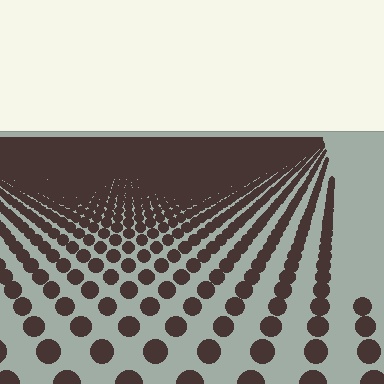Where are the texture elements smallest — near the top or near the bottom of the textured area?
Near the top.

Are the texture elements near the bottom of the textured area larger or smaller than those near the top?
Larger. Near the bottom, elements are closer to the viewer and appear at a bigger on-screen size.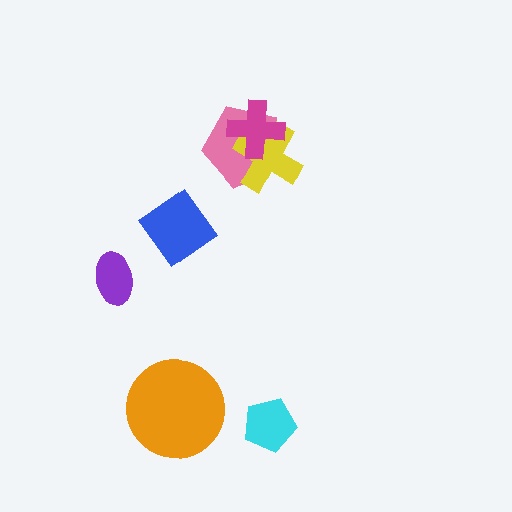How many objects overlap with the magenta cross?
2 objects overlap with the magenta cross.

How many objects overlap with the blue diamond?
0 objects overlap with the blue diamond.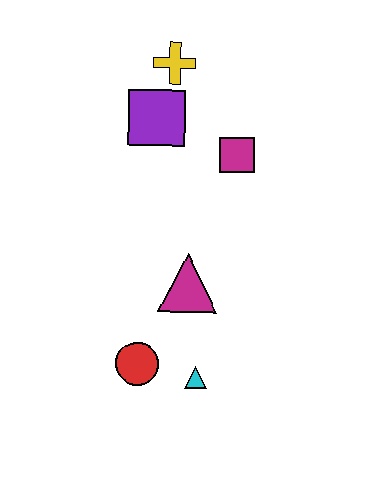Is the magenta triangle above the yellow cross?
No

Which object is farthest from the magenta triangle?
The yellow cross is farthest from the magenta triangle.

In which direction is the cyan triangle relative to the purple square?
The cyan triangle is below the purple square.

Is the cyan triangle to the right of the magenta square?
No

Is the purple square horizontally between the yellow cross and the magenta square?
No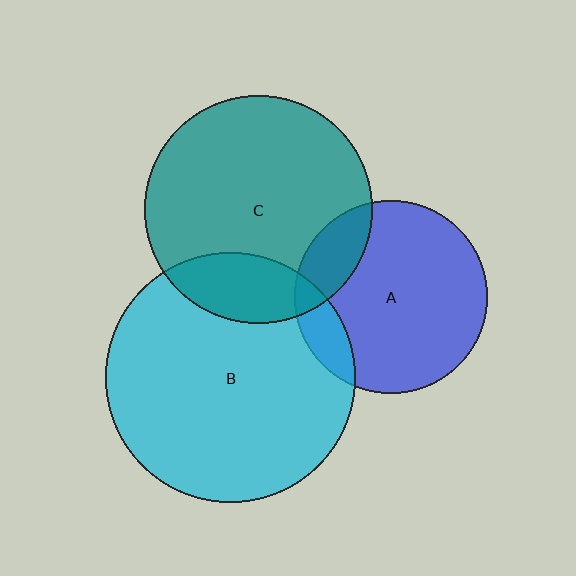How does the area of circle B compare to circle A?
Approximately 1.7 times.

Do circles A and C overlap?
Yes.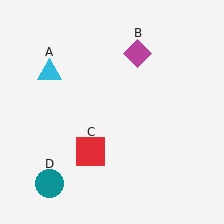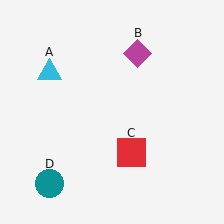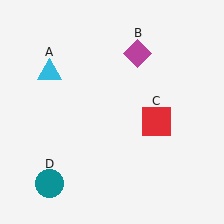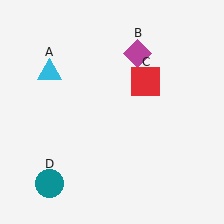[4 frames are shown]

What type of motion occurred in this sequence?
The red square (object C) rotated counterclockwise around the center of the scene.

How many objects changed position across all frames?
1 object changed position: red square (object C).